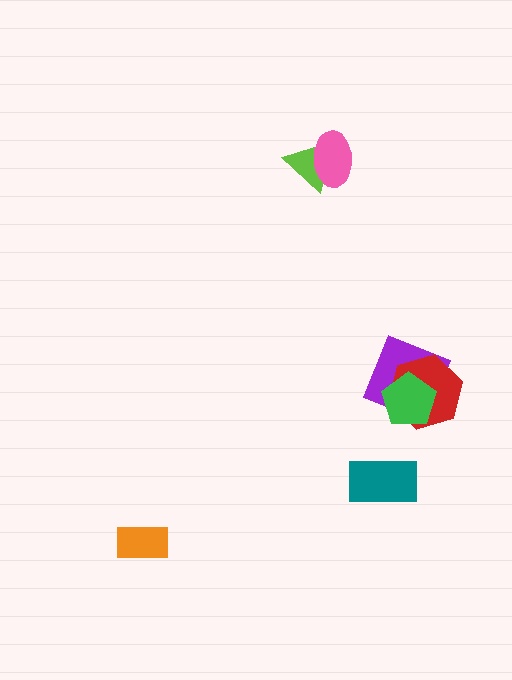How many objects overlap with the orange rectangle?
0 objects overlap with the orange rectangle.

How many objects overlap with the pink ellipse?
1 object overlaps with the pink ellipse.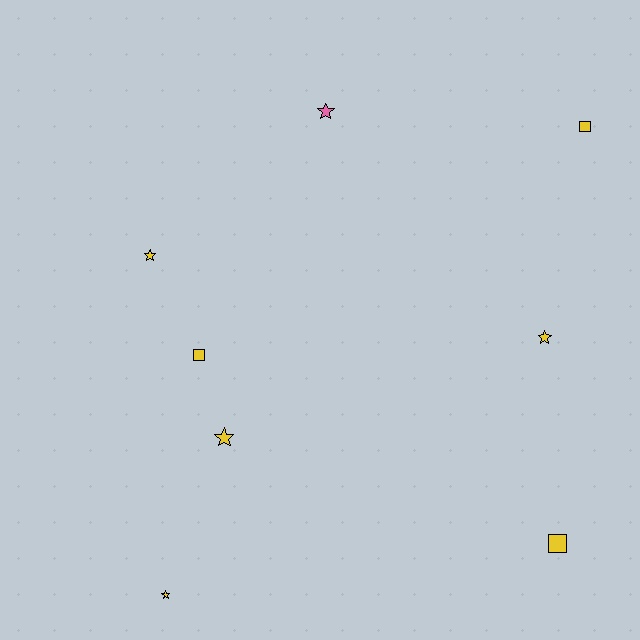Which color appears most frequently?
Yellow, with 7 objects.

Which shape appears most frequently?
Star, with 5 objects.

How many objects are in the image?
There are 8 objects.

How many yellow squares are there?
There are 3 yellow squares.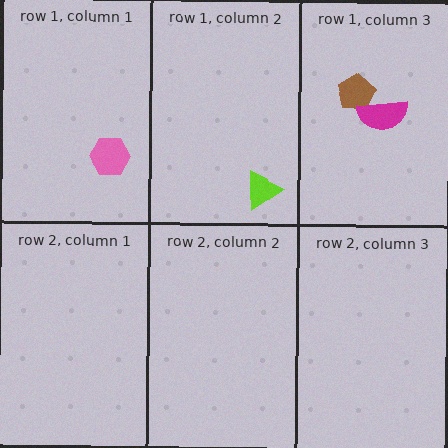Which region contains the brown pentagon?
The row 1, column 3 region.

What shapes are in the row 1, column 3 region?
The brown pentagon, the magenta semicircle.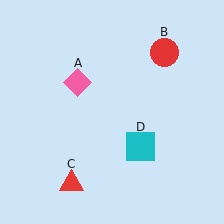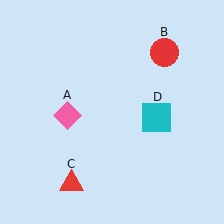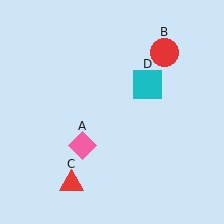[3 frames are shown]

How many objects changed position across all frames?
2 objects changed position: pink diamond (object A), cyan square (object D).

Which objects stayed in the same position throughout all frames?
Red circle (object B) and red triangle (object C) remained stationary.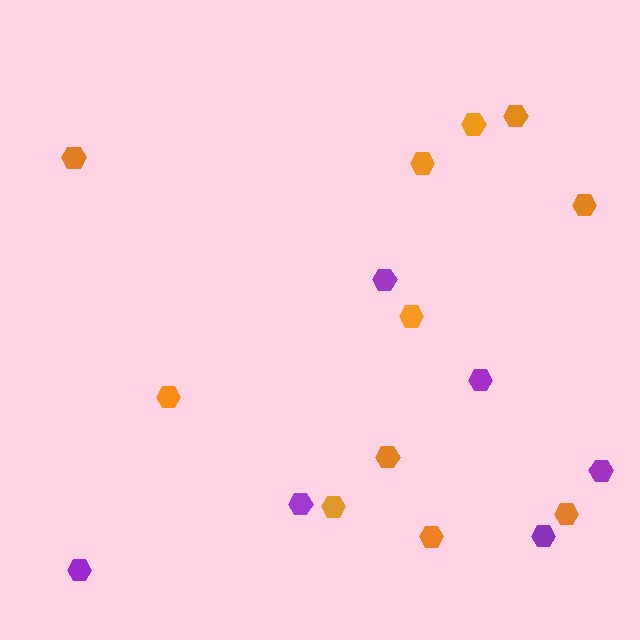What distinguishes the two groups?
There are 2 groups: one group of orange hexagons (11) and one group of purple hexagons (6).